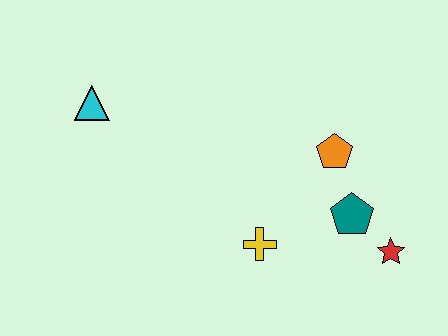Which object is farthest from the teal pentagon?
The cyan triangle is farthest from the teal pentagon.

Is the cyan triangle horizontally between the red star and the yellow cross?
No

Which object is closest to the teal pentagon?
The red star is closest to the teal pentagon.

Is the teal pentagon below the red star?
No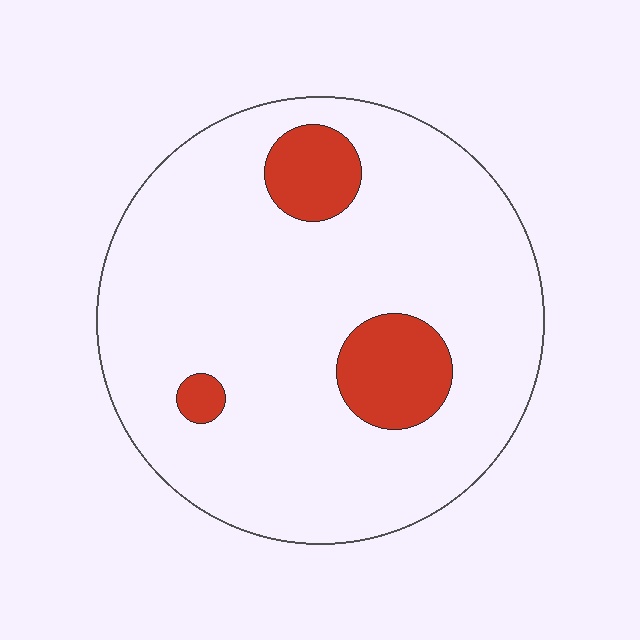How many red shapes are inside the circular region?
3.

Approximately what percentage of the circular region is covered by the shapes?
Approximately 15%.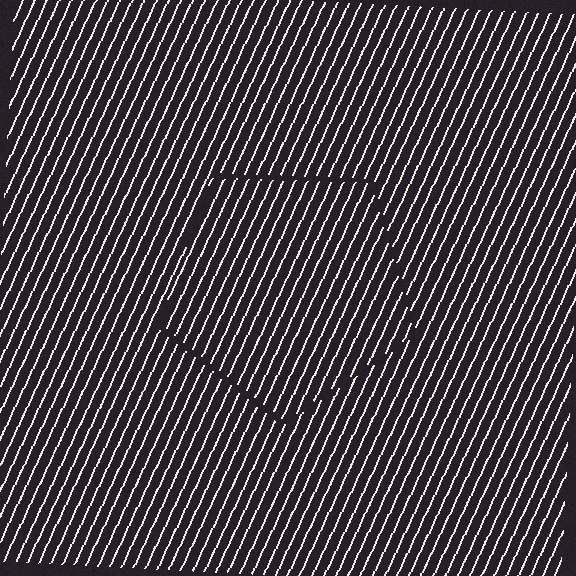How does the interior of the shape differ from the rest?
The interior of the shape contains the same grating, shifted by half a period — the contour is defined by the phase discontinuity where line-ends from the inner and outer gratings abut.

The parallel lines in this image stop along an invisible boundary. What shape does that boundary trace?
An illusory pentagon. The interior of the shape contains the same grating, shifted by half a period — the contour is defined by the phase discontinuity where line-ends from the inner and outer gratings abut.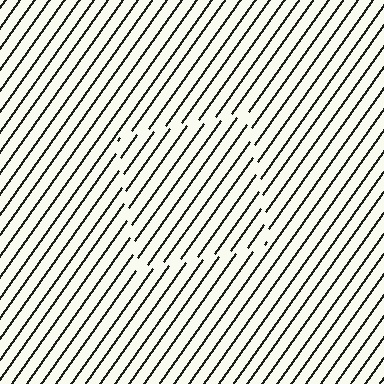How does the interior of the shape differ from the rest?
The interior of the shape contains the same grating, shifted by half a period — the contour is defined by the phase discontinuity where line-ends from the inner and outer gratings abut.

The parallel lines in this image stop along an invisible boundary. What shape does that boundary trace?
An illusory square. The interior of the shape contains the same grating, shifted by half a period — the contour is defined by the phase discontinuity where line-ends from the inner and outer gratings abut.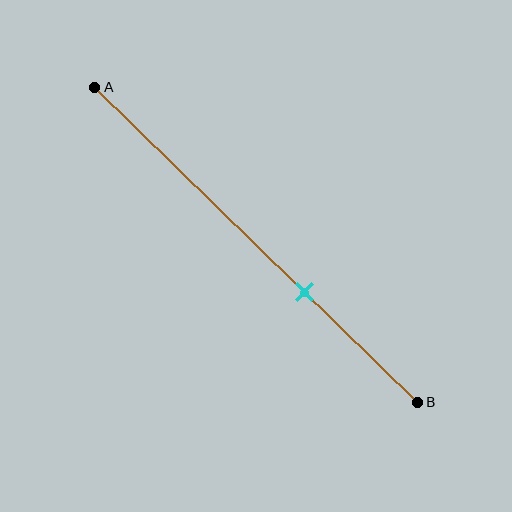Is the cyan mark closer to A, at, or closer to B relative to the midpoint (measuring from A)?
The cyan mark is closer to point B than the midpoint of segment AB.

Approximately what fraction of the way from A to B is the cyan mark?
The cyan mark is approximately 65% of the way from A to B.